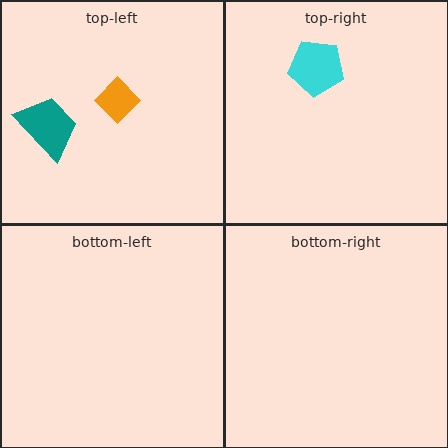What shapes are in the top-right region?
The cyan pentagon.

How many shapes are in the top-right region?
1.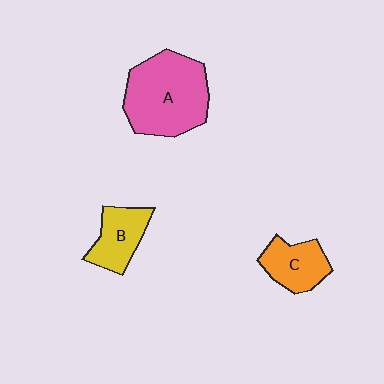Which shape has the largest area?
Shape A (pink).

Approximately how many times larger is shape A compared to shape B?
Approximately 2.1 times.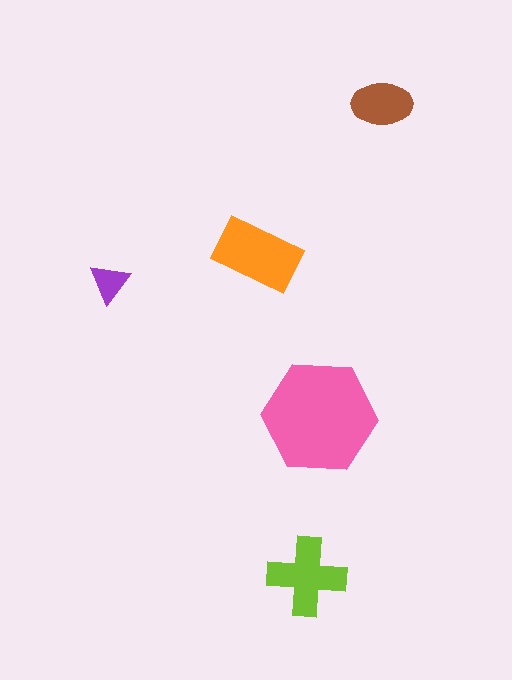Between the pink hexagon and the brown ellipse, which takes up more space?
The pink hexagon.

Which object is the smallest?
The purple triangle.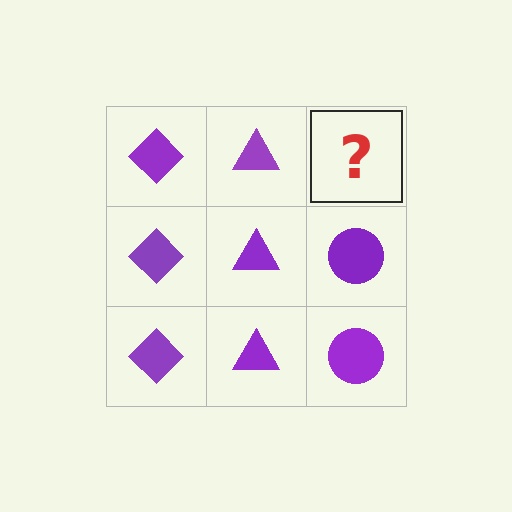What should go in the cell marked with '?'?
The missing cell should contain a purple circle.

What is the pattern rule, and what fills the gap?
The rule is that each column has a consistent shape. The gap should be filled with a purple circle.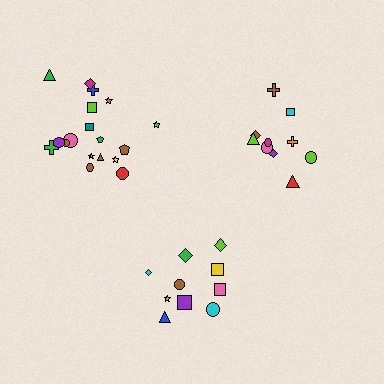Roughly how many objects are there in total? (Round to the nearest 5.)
Roughly 40 objects in total.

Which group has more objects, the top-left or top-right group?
The top-left group.